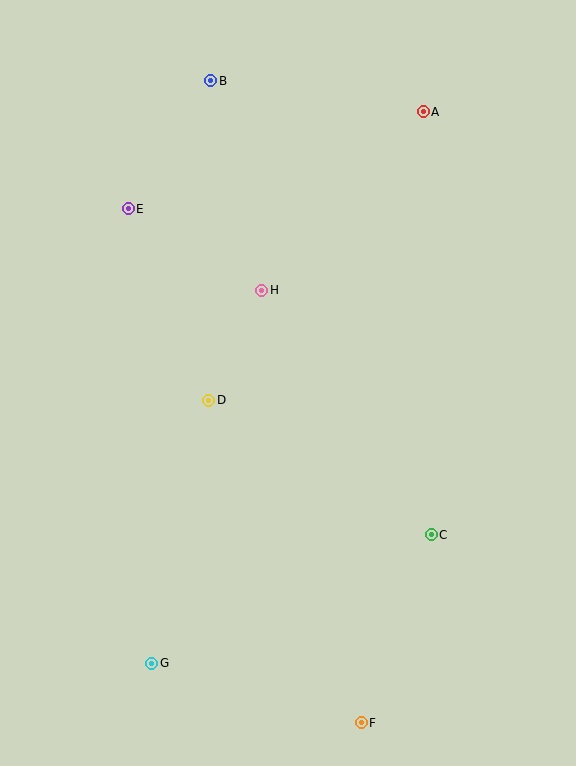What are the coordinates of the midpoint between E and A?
The midpoint between E and A is at (276, 160).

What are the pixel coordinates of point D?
Point D is at (209, 400).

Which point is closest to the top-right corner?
Point A is closest to the top-right corner.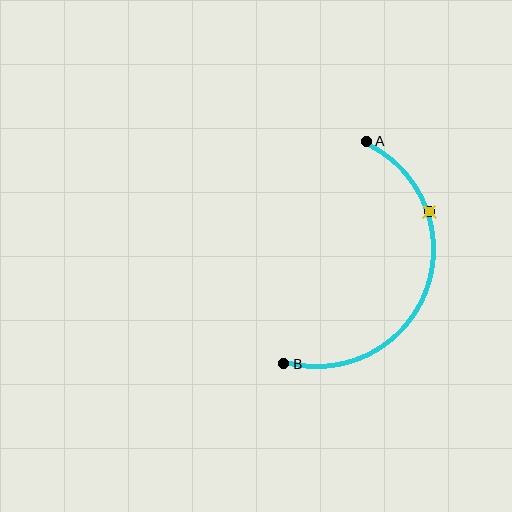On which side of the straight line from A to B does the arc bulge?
The arc bulges to the right of the straight line connecting A and B.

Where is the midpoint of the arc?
The arc midpoint is the point on the curve farthest from the straight line joining A and B. It sits to the right of that line.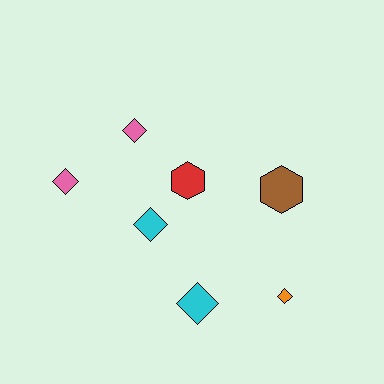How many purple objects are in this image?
There are no purple objects.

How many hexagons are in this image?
There are 2 hexagons.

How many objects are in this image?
There are 7 objects.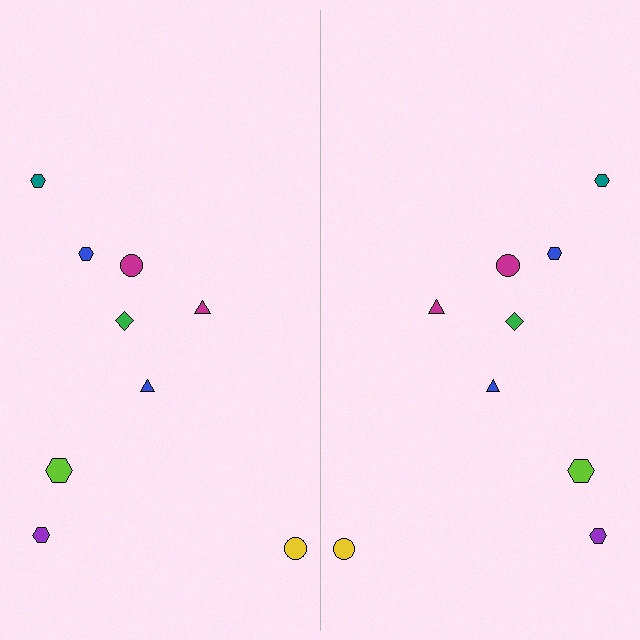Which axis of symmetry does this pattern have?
The pattern has a vertical axis of symmetry running through the center of the image.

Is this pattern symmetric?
Yes, this pattern has bilateral (reflection) symmetry.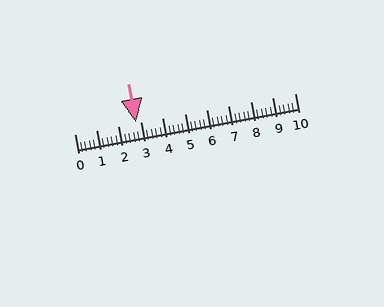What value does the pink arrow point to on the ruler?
The pink arrow points to approximately 2.8.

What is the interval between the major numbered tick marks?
The major tick marks are spaced 1 units apart.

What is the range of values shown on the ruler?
The ruler shows values from 0 to 10.